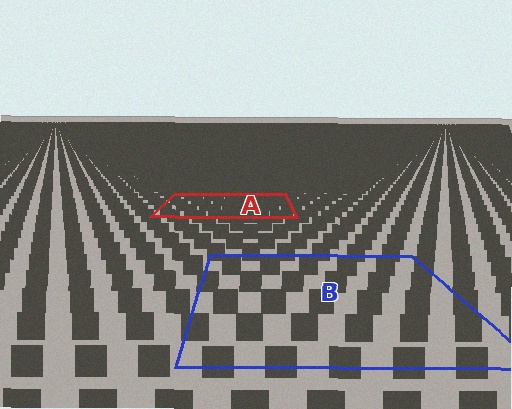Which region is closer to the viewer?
Region B is closer. The texture elements there are larger and more spread out.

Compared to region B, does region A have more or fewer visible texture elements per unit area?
Region A has more texture elements per unit area — they are packed more densely because it is farther away.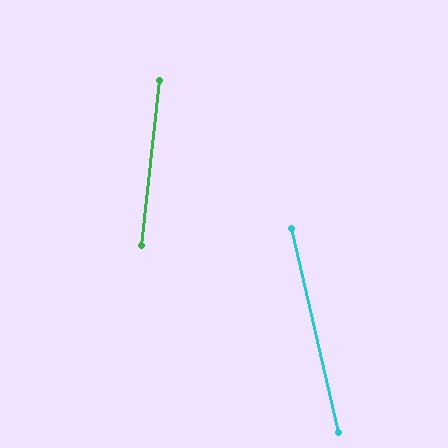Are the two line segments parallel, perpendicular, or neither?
Neither parallel nor perpendicular — they differ by about 19°.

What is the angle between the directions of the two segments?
Approximately 19 degrees.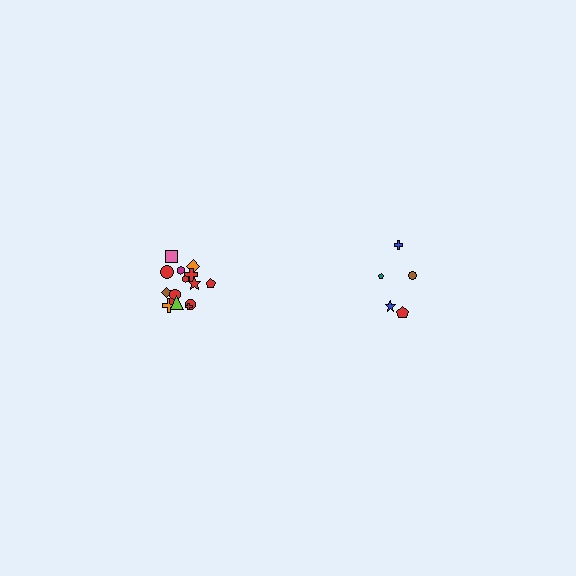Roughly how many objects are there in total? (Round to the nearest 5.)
Roughly 20 objects in total.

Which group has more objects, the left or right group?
The left group.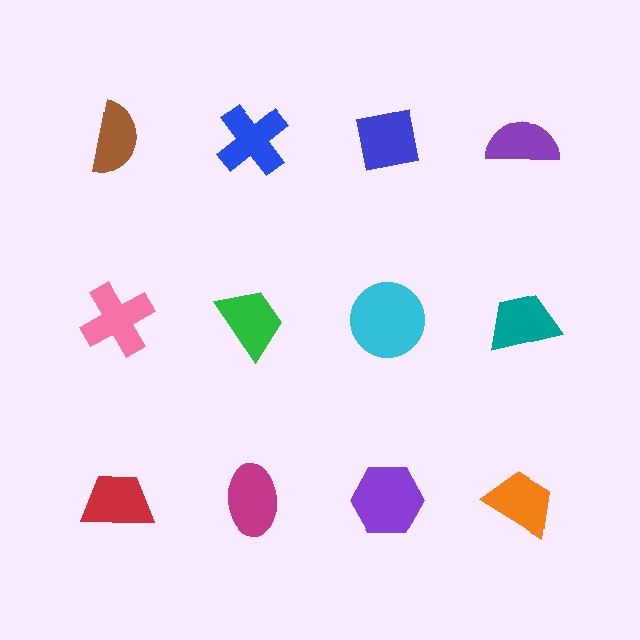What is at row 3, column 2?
A magenta ellipse.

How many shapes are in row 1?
4 shapes.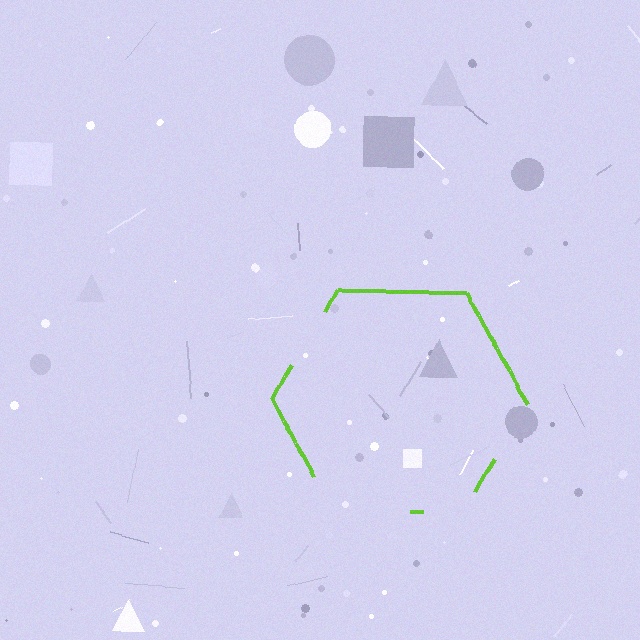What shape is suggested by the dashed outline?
The dashed outline suggests a hexagon.